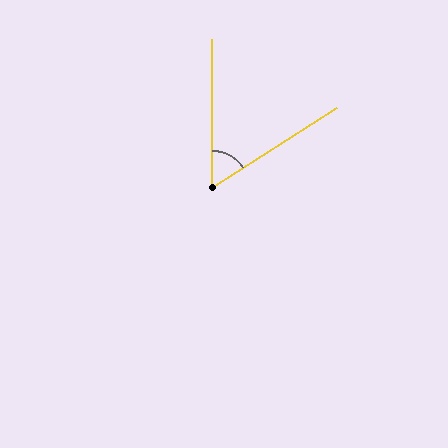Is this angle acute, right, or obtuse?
It is acute.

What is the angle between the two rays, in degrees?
Approximately 57 degrees.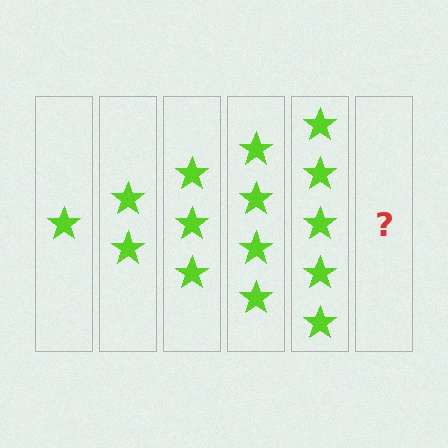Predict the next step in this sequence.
The next step is 6 stars.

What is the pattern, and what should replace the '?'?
The pattern is that each step adds one more star. The '?' should be 6 stars.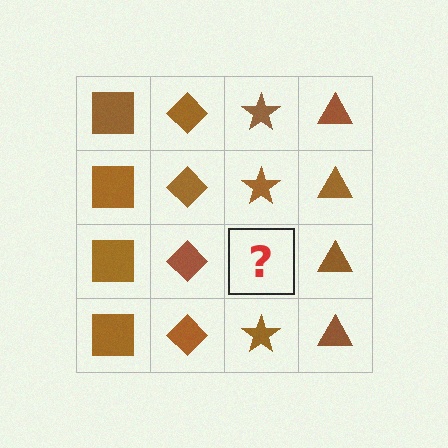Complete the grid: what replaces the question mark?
The question mark should be replaced with a brown star.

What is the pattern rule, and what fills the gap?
The rule is that each column has a consistent shape. The gap should be filled with a brown star.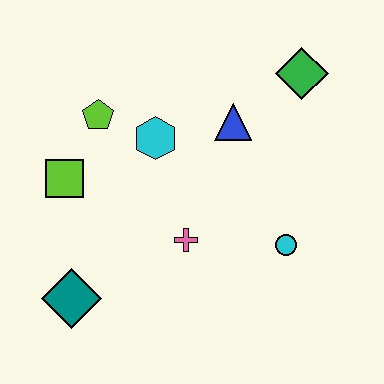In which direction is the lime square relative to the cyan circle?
The lime square is to the left of the cyan circle.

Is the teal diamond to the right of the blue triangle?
No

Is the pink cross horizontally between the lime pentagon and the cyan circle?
Yes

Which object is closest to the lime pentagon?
The cyan hexagon is closest to the lime pentagon.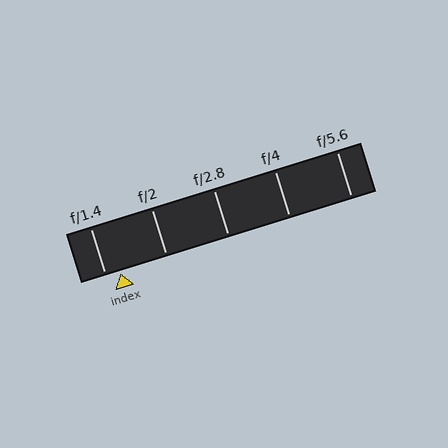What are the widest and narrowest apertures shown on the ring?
The widest aperture shown is f/1.4 and the narrowest is f/5.6.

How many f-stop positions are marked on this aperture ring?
There are 5 f-stop positions marked.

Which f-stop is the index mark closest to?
The index mark is closest to f/1.4.